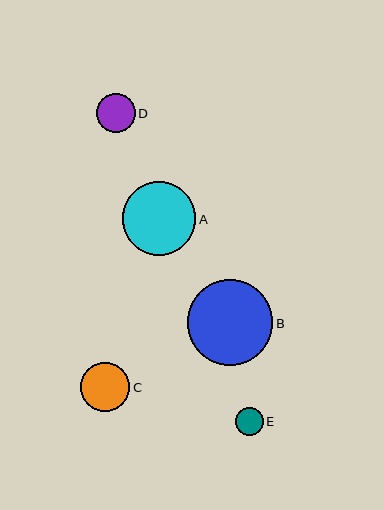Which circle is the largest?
Circle B is the largest with a size of approximately 85 pixels.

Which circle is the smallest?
Circle E is the smallest with a size of approximately 28 pixels.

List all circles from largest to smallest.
From largest to smallest: B, A, C, D, E.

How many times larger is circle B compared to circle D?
Circle B is approximately 2.2 times the size of circle D.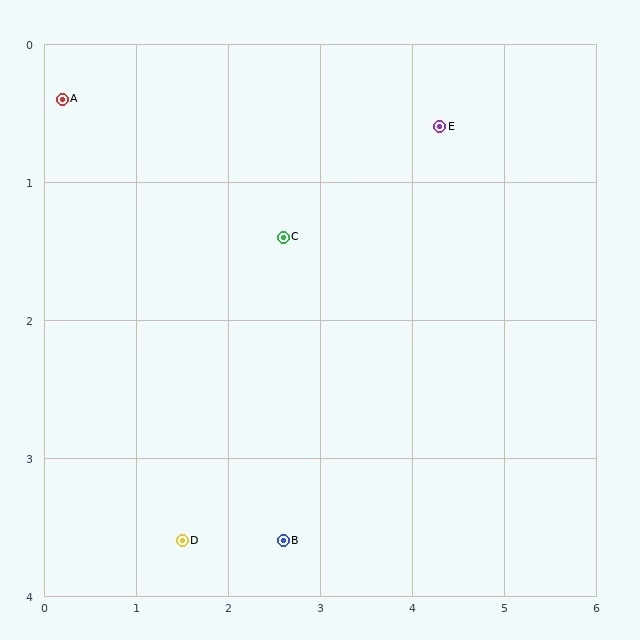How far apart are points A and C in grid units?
Points A and C are about 2.6 grid units apart.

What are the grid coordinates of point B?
Point B is at approximately (2.6, 3.6).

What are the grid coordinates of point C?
Point C is at approximately (2.6, 1.4).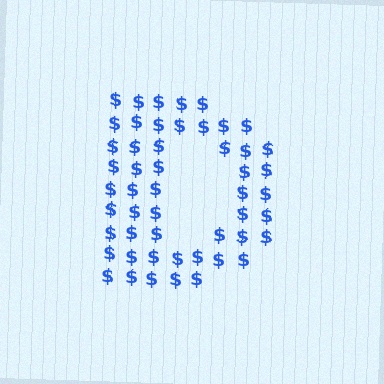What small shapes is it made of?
It is made of small dollar signs.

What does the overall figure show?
The overall figure shows the letter D.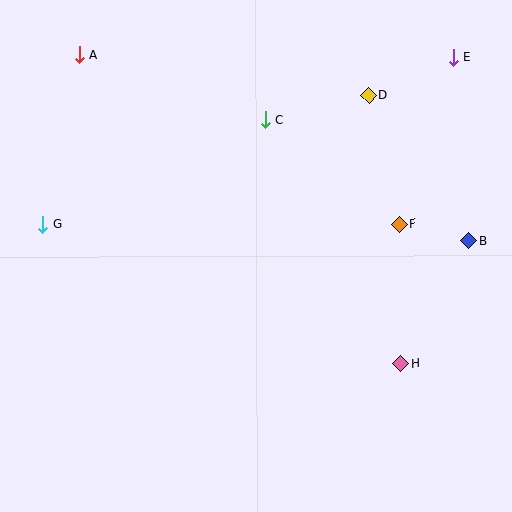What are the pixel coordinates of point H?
Point H is at (401, 363).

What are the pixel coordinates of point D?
Point D is at (369, 95).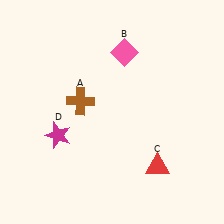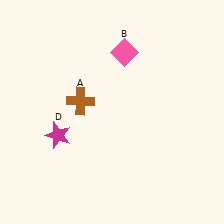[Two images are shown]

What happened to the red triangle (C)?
The red triangle (C) was removed in Image 2. It was in the bottom-right area of Image 1.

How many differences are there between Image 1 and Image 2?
There is 1 difference between the two images.